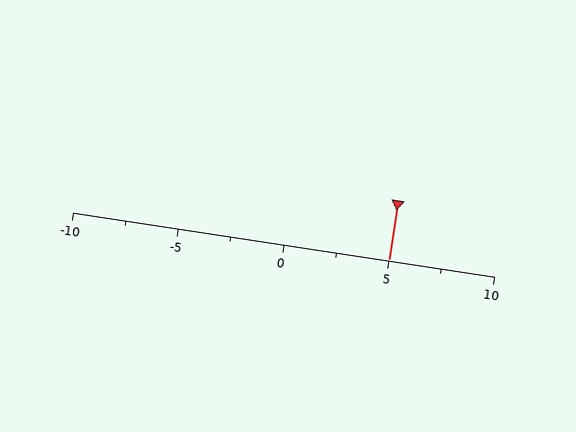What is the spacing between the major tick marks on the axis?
The major ticks are spaced 5 apart.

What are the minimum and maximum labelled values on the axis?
The axis runs from -10 to 10.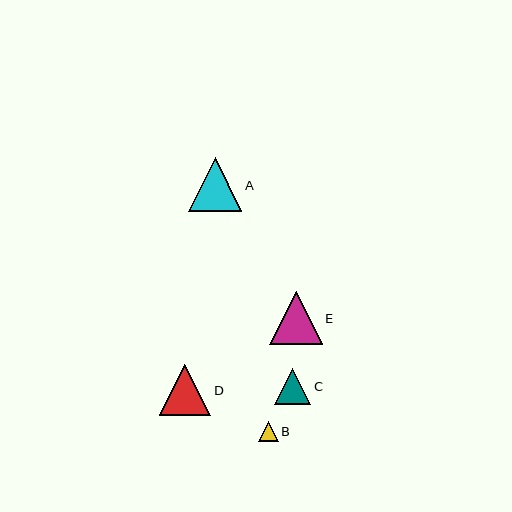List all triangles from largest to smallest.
From largest to smallest: A, E, D, C, B.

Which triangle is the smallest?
Triangle B is the smallest with a size of approximately 19 pixels.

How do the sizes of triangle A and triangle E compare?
Triangle A and triangle E are approximately the same size.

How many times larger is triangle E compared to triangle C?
Triangle E is approximately 1.4 times the size of triangle C.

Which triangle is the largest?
Triangle A is the largest with a size of approximately 54 pixels.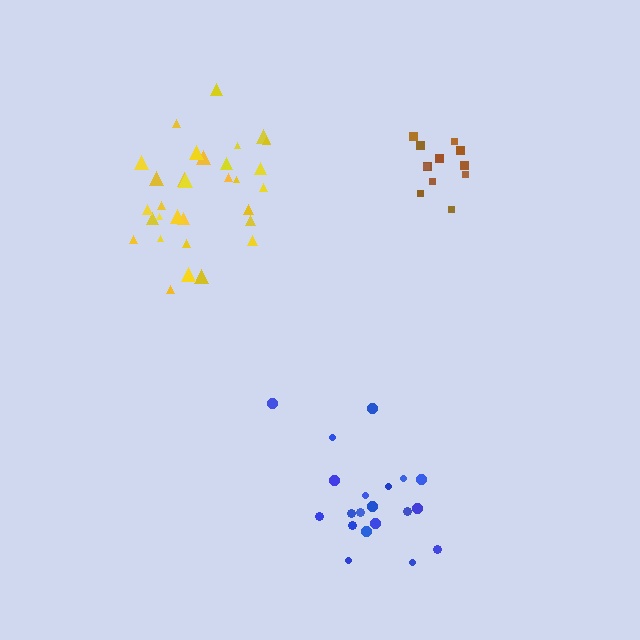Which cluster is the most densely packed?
Brown.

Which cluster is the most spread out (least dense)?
Blue.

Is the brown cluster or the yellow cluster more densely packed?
Brown.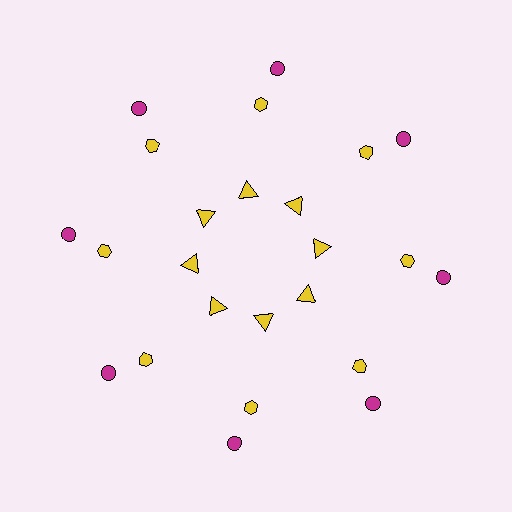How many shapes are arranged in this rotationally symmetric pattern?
There are 24 shapes, arranged in 8 groups of 3.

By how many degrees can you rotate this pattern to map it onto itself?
The pattern maps onto itself every 45 degrees of rotation.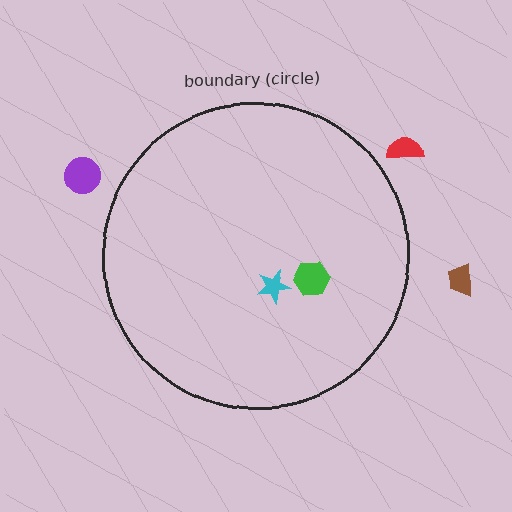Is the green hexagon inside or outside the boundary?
Inside.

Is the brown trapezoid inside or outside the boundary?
Outside.